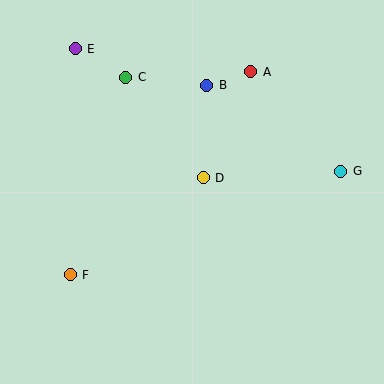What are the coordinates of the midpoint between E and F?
The midpoint between E and F is at (73, 162).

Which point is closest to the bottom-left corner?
Point F is closest to the bottom-left corner.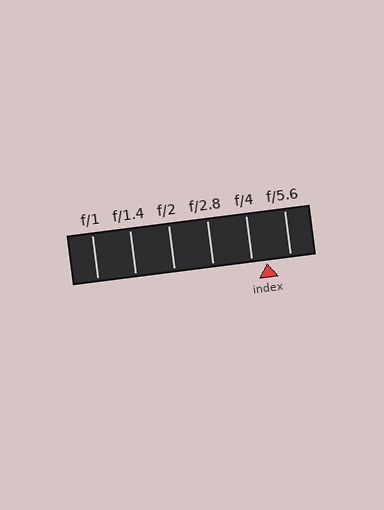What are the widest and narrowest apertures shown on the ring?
The widest aperture shown is f/1 and the narrowest is f/5.6.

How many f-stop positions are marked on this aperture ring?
There are 6 f-stop positions marked.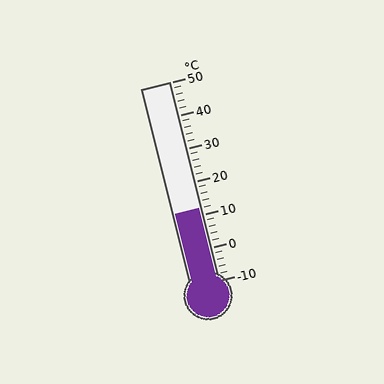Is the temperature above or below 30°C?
The temperature is below 30°C.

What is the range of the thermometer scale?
The thermometer scale ranges from -10°C to 50°C.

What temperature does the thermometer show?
The thermometer shows approximately 12°C.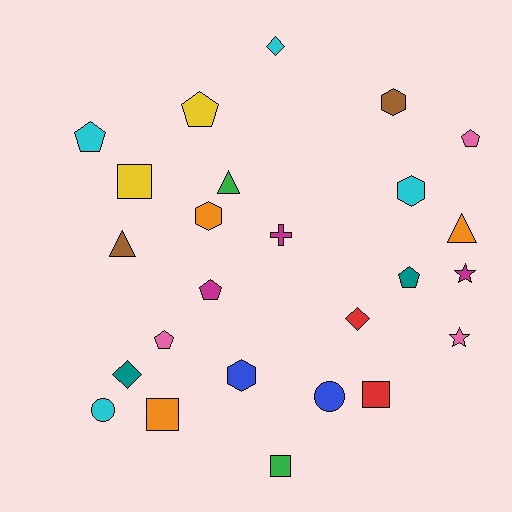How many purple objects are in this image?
There are no purple objects.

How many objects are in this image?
There are 25 objects.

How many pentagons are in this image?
There are 6 pentagons.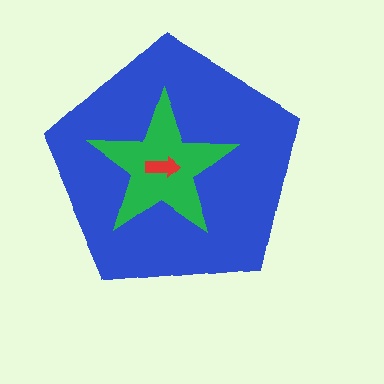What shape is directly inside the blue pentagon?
The green star.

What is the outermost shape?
The blue pentagon.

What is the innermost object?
The red arrow.